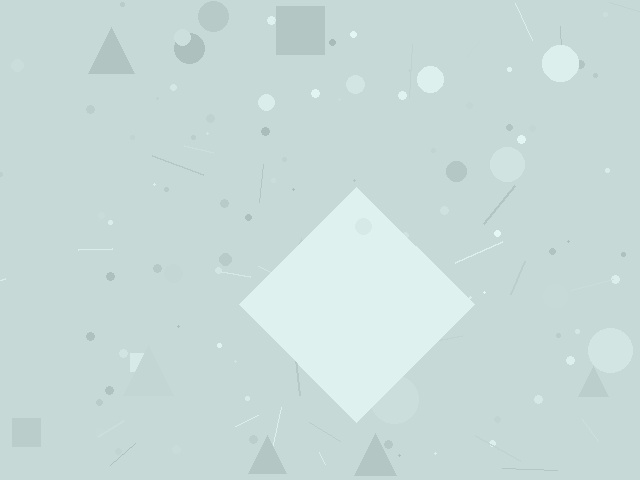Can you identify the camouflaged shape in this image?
The camouflaged shape is a diamond.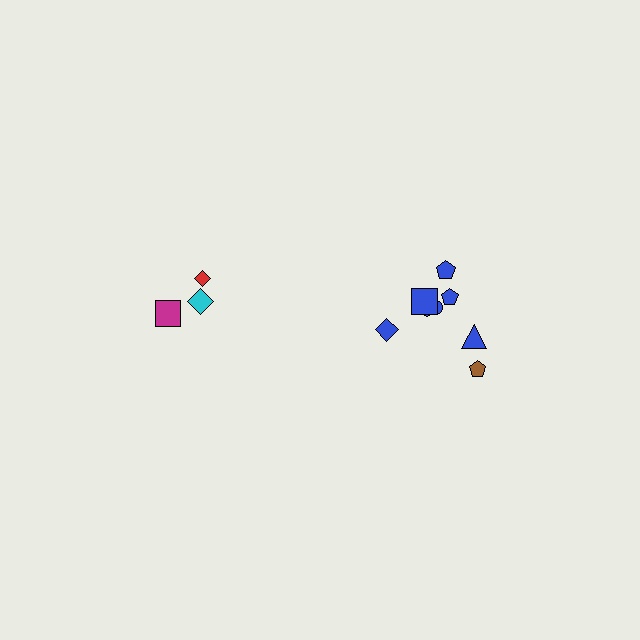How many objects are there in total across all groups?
There are 11 objects.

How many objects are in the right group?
There are 8 objects.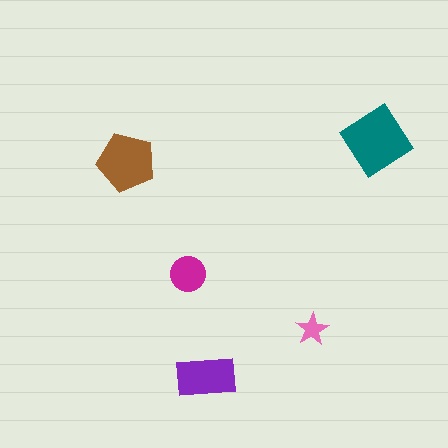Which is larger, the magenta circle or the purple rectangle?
The purple rectangle.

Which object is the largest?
The teal diamond.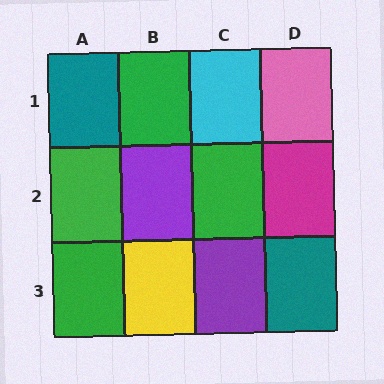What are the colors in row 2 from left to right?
Green, purple, green, magenta.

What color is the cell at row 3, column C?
Purple.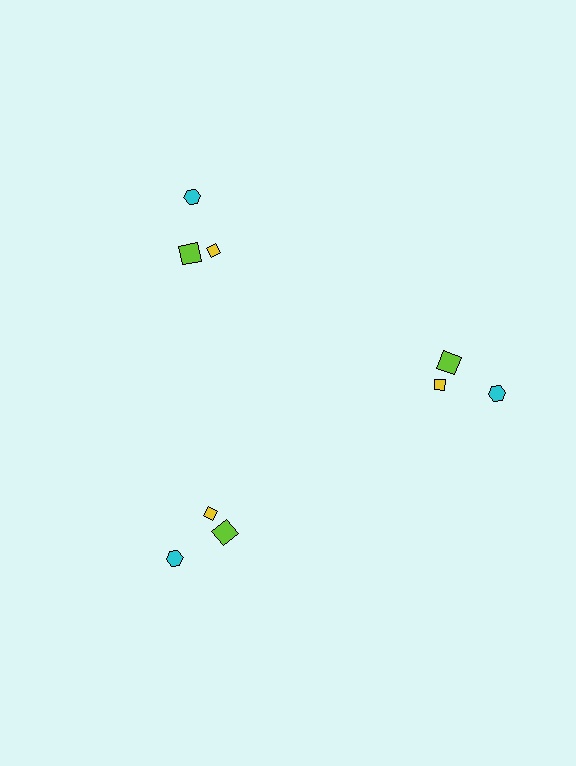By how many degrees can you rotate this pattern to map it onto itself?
The pattern maps onto itself every 120 degrees of rotation.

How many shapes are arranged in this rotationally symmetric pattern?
There are 9 shapes, arranged in 3 groups of 3.